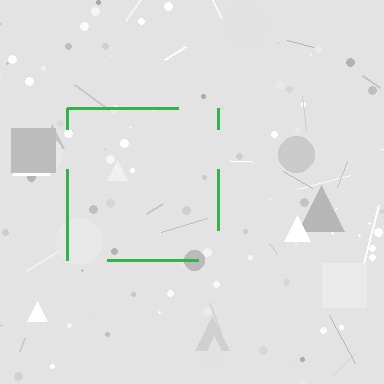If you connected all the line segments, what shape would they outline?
They would outline a square.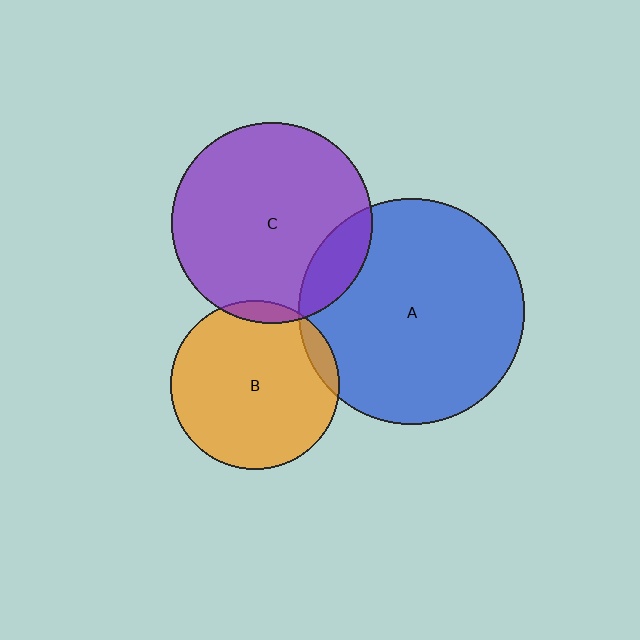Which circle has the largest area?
Circle A (blue).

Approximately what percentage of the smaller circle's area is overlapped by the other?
Approximately 5%.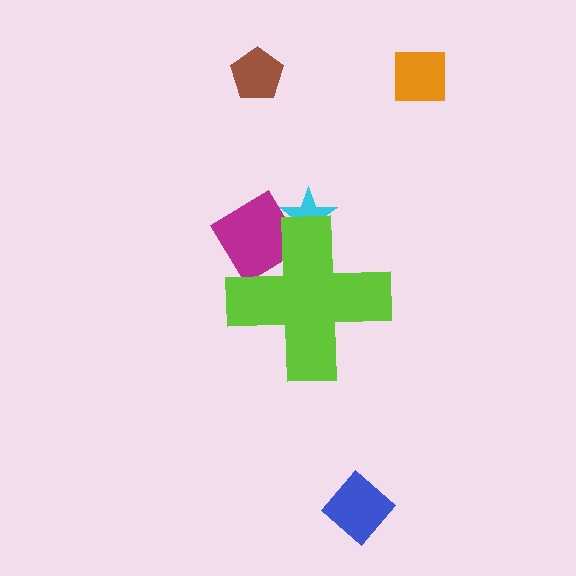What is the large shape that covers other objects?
A lime cross.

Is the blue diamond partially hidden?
No, the blue diamond is fully visible.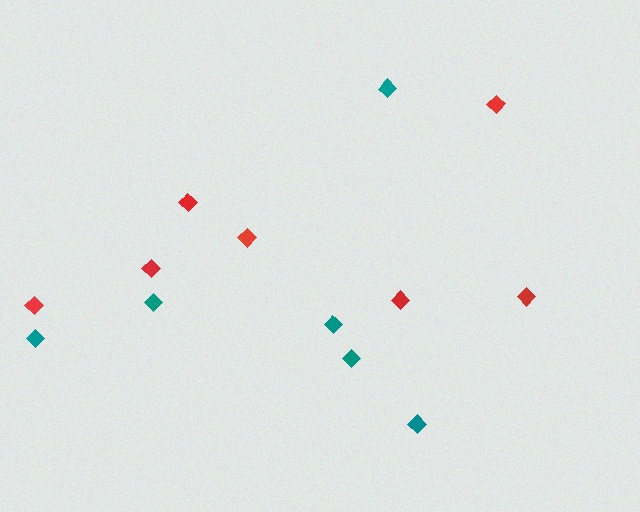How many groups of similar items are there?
There are 2 groups: one group of teal diamonds (6) and one group of red diamonds (7).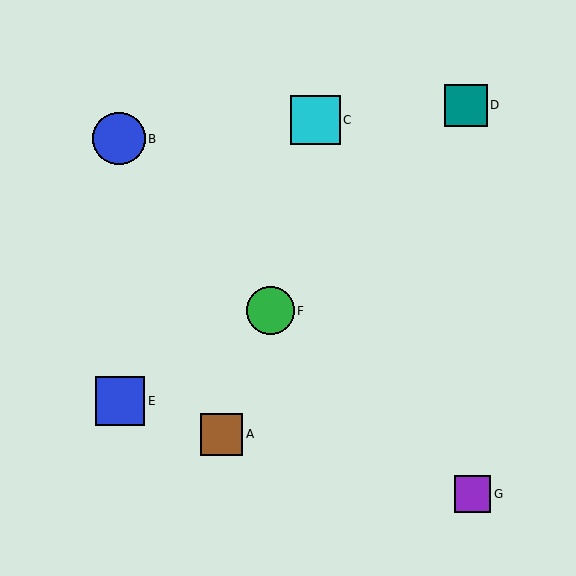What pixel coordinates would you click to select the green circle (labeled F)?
Click at (271, 311) to select the green circle F.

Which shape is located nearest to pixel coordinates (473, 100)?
The teal square (labeled D) at (466, 105) is nearest to that location.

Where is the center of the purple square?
The center of the purple square is at (473, 494).